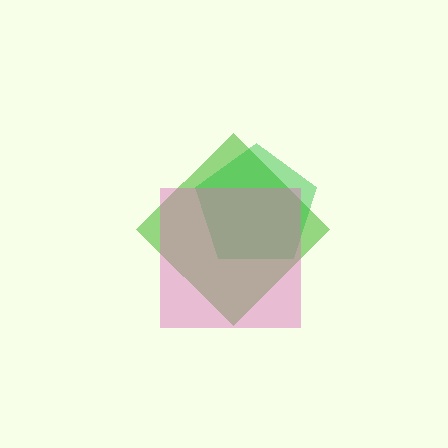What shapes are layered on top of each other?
The layered shapes are: a lime diamond, a green pentagon, a pink square.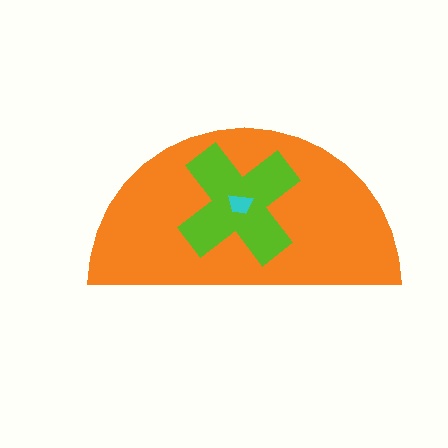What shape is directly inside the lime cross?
The cyan trapezoid.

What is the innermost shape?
The cyan trapezoid.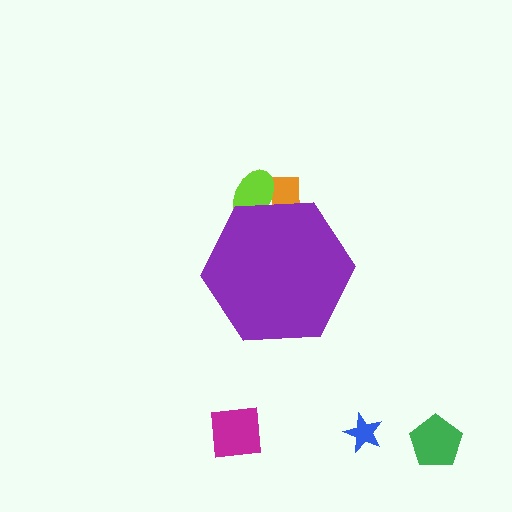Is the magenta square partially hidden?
No, the magenta square is fully visible.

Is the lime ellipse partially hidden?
Yes, the lime ellipse is partially hidden behind the purple hexagon.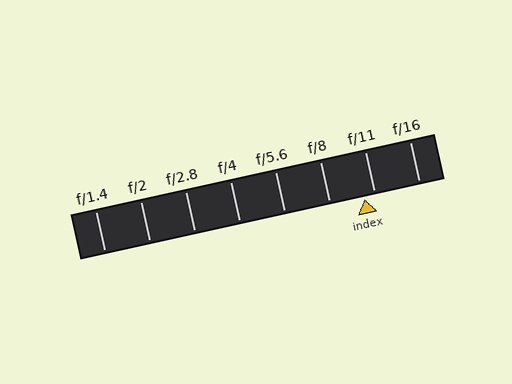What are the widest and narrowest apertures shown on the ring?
The widest aperture shown is f/1.4 and the narrowest is f/16.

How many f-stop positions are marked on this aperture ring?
There are 8 f-stop positions marked.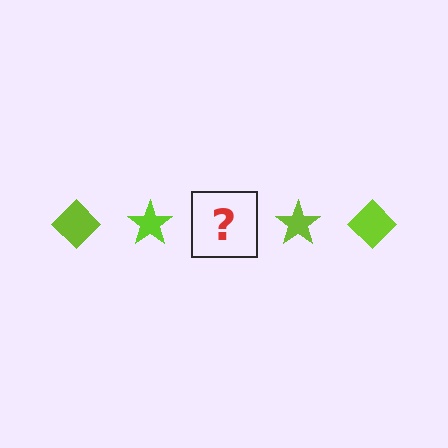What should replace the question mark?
The question mark should be replaced with a lime diamond.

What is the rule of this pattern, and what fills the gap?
The rule is that the pattern cycles through diamond, star shapes in lime. The gap should be filled with a lime diamond.